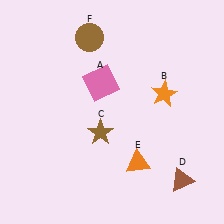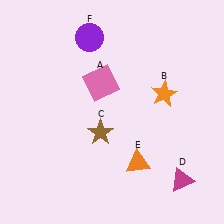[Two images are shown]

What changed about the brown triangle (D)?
In Image 1, D is brown. In Image 2, it changed to magenta.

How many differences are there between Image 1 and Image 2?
There are 2 differences between the two images.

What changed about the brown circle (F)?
In Image 1, F is brown. In Image 2, it changed to purple.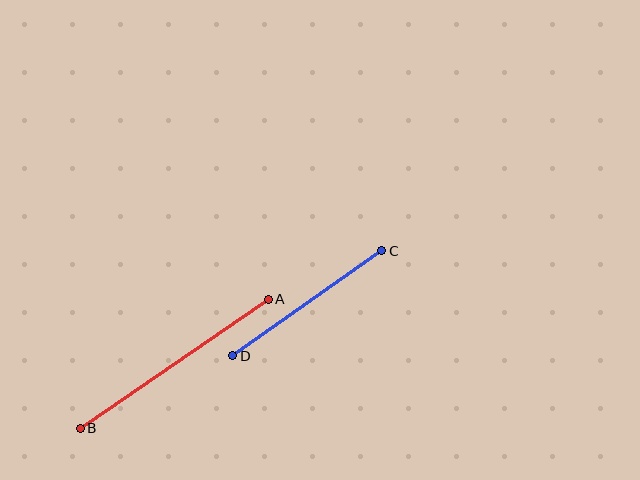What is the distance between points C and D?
The distance is approximately 182 pixels.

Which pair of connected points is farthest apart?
Points A and B are farthest apart.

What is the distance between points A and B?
The distance is approximately 228 pixels.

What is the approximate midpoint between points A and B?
The midpoint is at approximately (174, 364) pixels.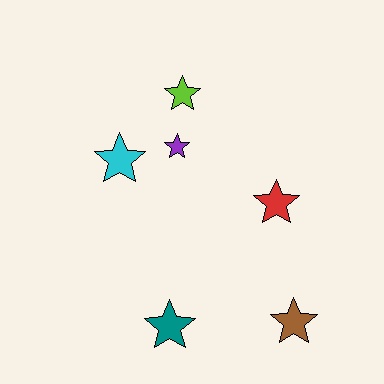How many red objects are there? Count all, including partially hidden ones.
There is 1 red object.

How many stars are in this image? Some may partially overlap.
There are 6 stars.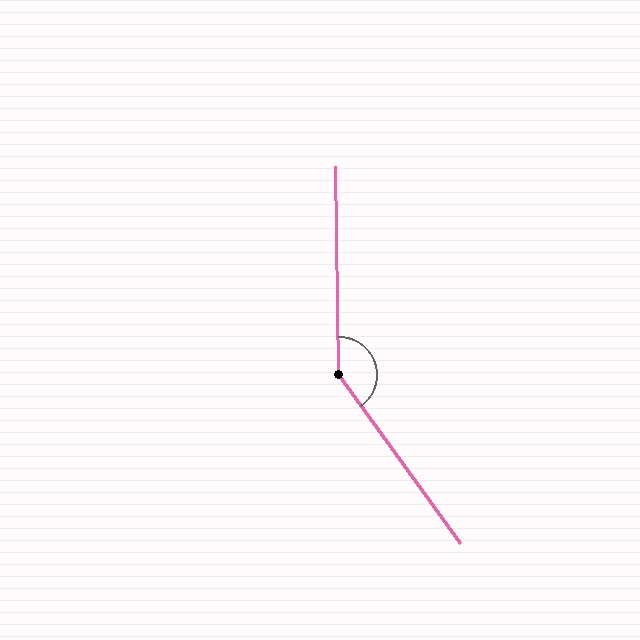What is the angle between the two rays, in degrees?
Approximately 145 degrees.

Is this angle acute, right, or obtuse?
It is obtuse.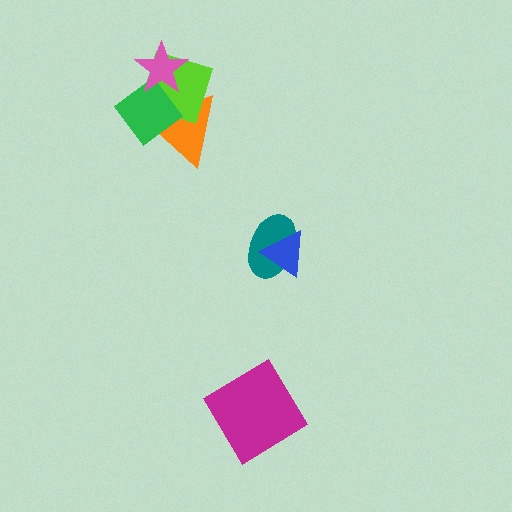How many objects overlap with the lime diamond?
3 objects overlap with the lime diamond.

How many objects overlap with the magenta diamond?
0 objects overlap with the magenta diamond.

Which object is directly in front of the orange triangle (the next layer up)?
The lime diamond is directly in front of the orange triangle.